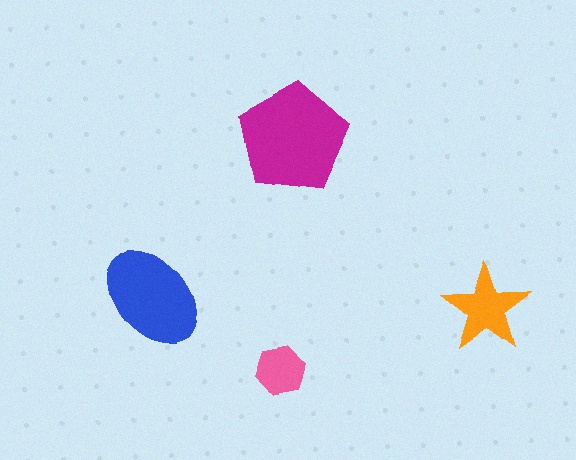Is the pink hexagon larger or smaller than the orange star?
Smaller.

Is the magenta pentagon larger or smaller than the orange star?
Larger.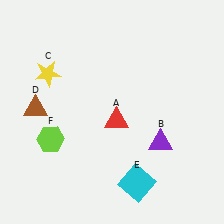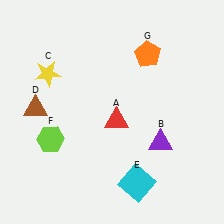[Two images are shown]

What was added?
An orange pentagon (G) was added in Image 2.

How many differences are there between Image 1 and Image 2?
There is 1 difference between the two images.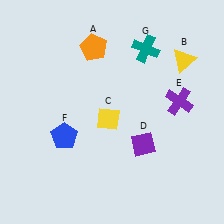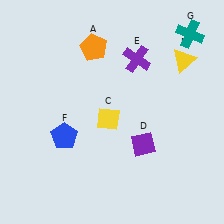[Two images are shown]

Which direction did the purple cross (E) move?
The purple cross (E) moved left.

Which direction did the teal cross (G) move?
The teal cross (G) moved right.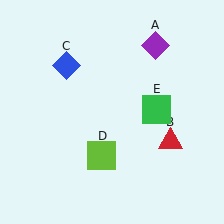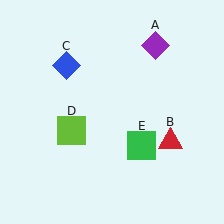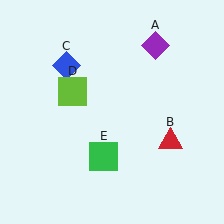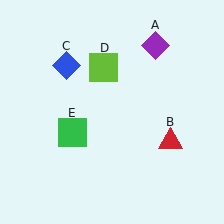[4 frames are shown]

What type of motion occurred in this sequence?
The lime square (object D), green square (object E) rotated clockwise around the center of the scene.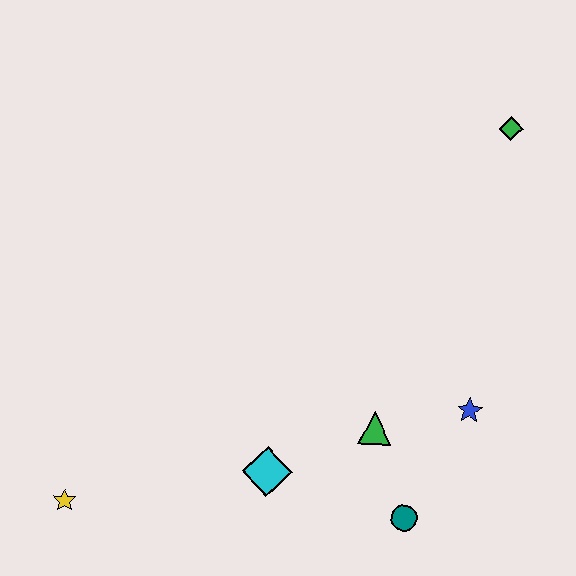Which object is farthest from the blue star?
The yellow star is farthest from the blue star.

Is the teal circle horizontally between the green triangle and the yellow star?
No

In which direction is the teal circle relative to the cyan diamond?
The teal circle is to the right of the cyan diamond.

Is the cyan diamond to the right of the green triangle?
No